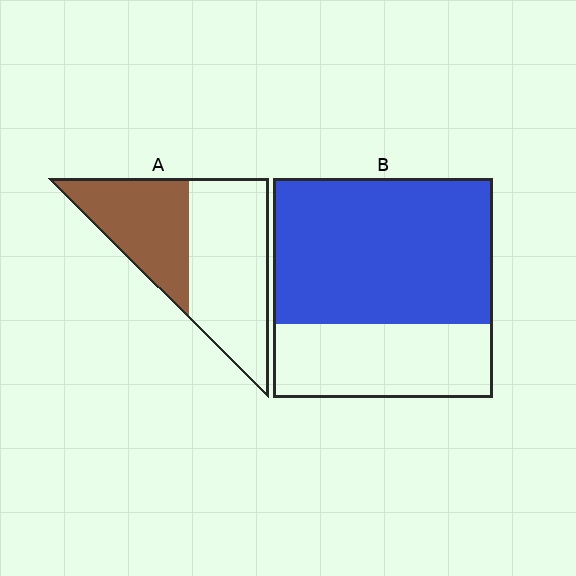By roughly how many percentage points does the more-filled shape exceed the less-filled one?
By roughly 25 percentage points (B over A).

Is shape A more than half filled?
No.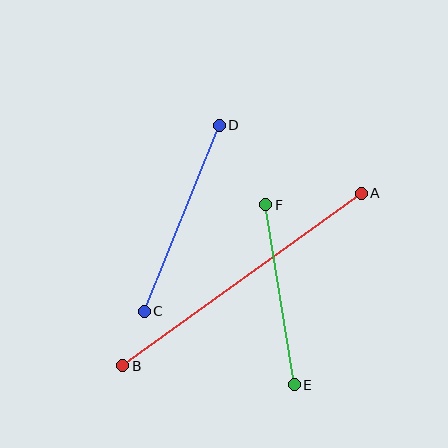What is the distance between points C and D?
The distance is approximately 200 pixels.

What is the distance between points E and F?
The distance is approximately 182 pixels.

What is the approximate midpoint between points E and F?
The midpoint is at approximately (280, 295) pixels.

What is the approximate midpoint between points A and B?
The midpoint is at approximately (242, 280) pixels.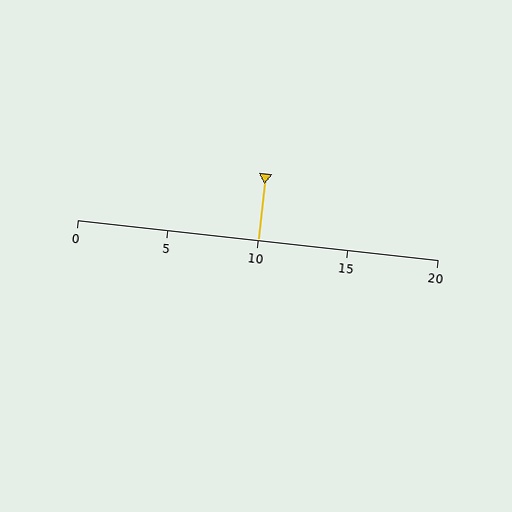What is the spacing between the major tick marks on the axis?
The major ticks are spaced 5 apart.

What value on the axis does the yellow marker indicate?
The marker indicates approximately 10.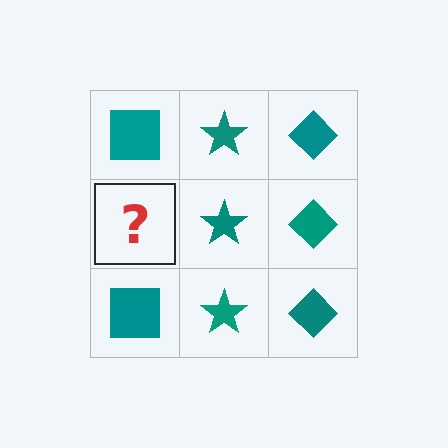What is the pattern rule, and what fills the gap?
The rule is that each column has a consistent shape. The gap should be filled with a teal square.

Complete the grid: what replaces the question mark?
The question mark should be replaced with a teal square.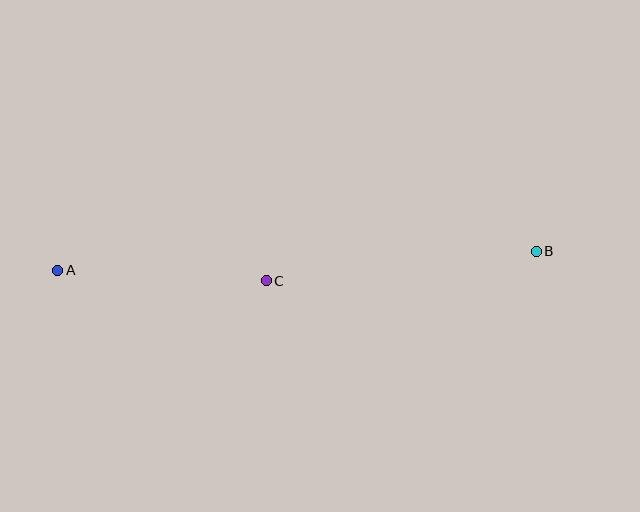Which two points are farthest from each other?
Points A and B are farthest from each other.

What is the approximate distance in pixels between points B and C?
The distance between B and C is approximately 272 pixels.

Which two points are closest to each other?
Points A and C are closest to each other.